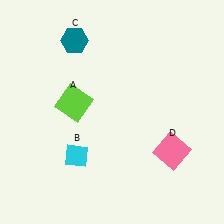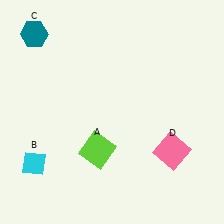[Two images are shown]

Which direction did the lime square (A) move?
The lime square (A) moved down.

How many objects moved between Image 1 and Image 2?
3 objects moved between the two images.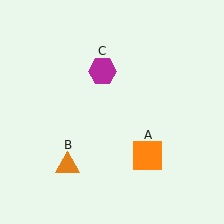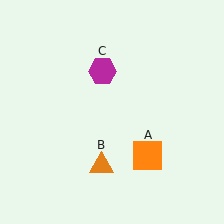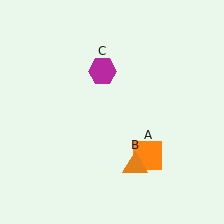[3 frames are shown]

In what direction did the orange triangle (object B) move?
The orange triangle (object B) moved right.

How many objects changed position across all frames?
1 object changed position: orange triangle (object B).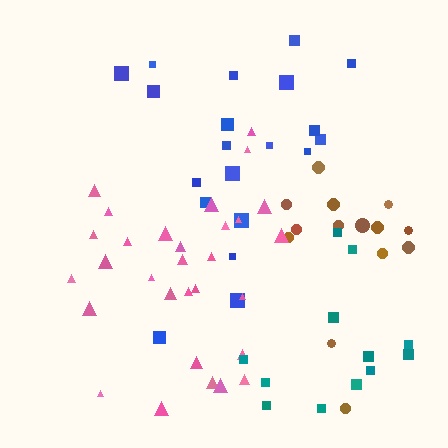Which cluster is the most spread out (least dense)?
Teal.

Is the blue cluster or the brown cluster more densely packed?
Blue.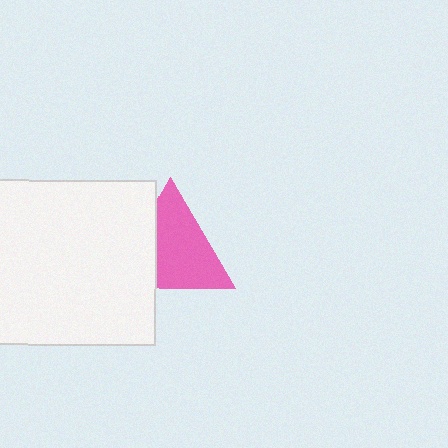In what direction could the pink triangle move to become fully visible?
The pink triangle could move right. That would shift it out from behind the white square entirely.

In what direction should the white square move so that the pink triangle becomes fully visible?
The white square should move left. That is the shortest direction to clear the overlap and leave the pink triangle fully visible.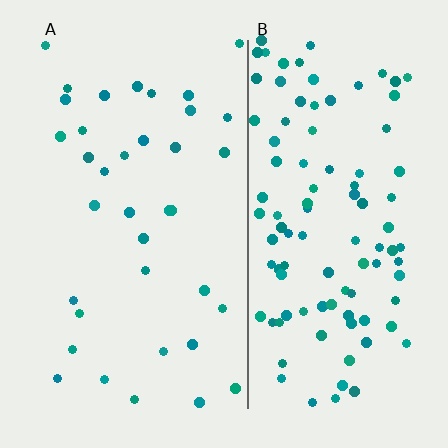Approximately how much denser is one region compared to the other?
Approximately 2.8× — region B over region A.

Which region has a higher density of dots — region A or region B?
B (the right).